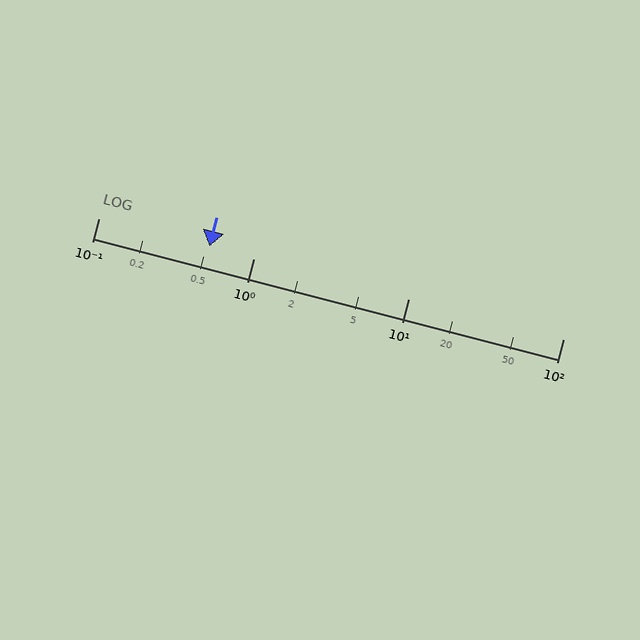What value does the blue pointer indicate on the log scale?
The pointer indicates approximately 0.52.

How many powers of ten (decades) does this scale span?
The scale spans 3 decades, from 0.1 to 100.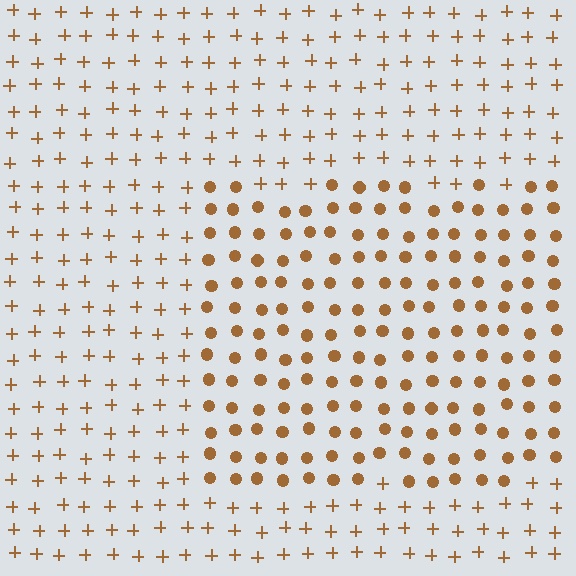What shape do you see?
I see a rectangle.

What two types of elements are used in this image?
The image uses circles inside the rectangle region and plus signs outside it.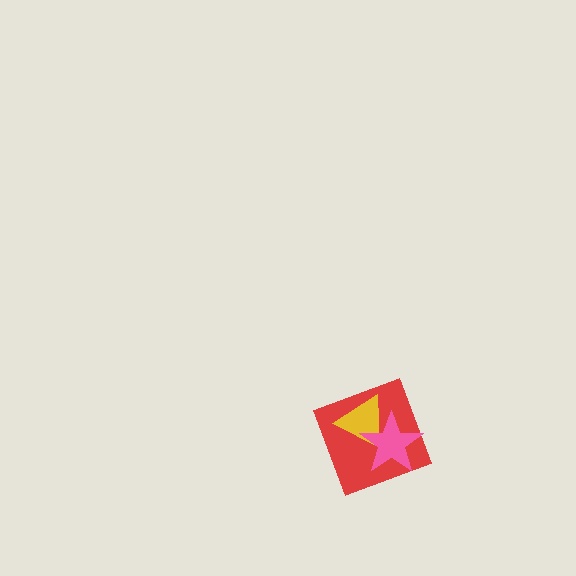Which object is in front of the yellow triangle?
The pink star is in front of the yellow triangle.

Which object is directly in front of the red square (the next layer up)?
The yellow triangle is directly in front of the red square.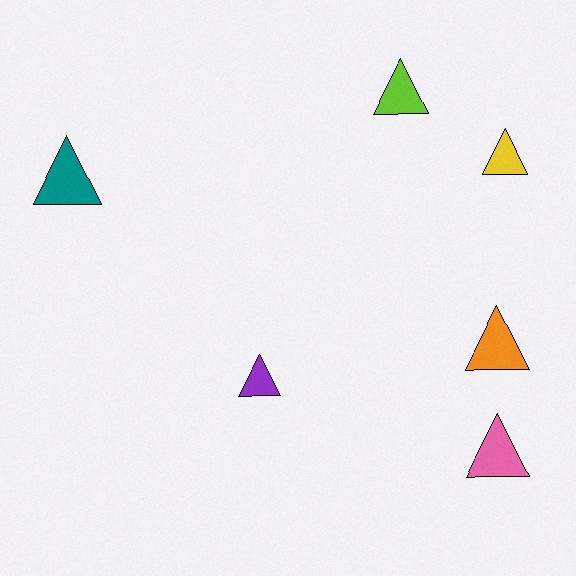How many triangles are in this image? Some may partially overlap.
There are 6 triangles.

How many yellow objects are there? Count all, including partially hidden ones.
There is 1 yellow object.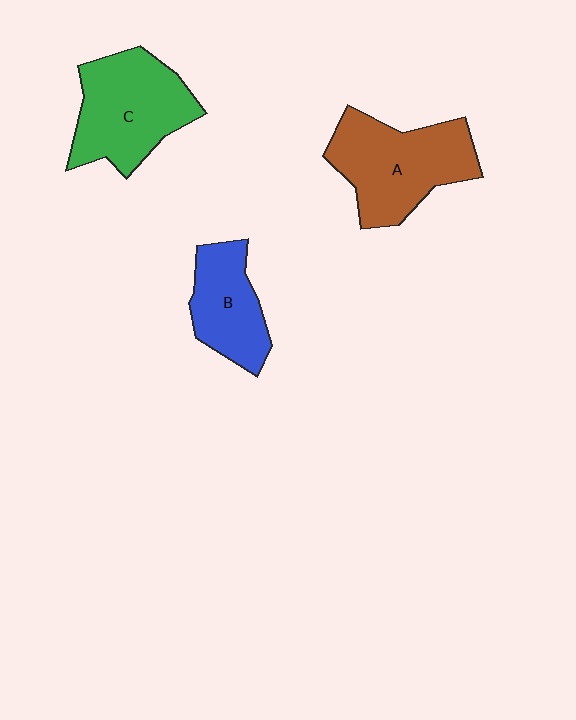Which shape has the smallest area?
Shape B (blue).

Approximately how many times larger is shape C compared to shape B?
Approximately 1.5 times.